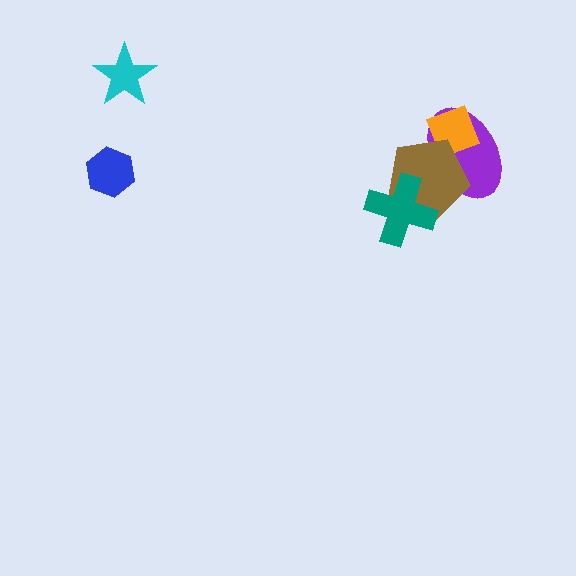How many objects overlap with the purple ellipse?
2 objects overlap with the purple ellipse.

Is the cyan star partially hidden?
No, no other shape covers it.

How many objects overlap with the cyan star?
0 objects overlap with the cyan star.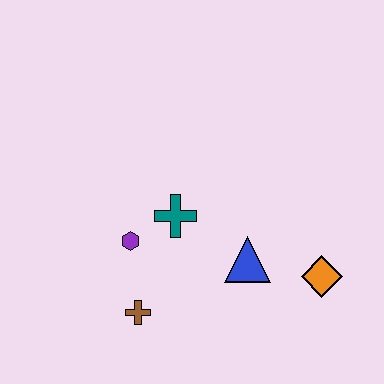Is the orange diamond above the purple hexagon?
No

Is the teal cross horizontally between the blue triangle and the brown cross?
Yes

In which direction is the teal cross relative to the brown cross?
The teal cross is above the brown cross.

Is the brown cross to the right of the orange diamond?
No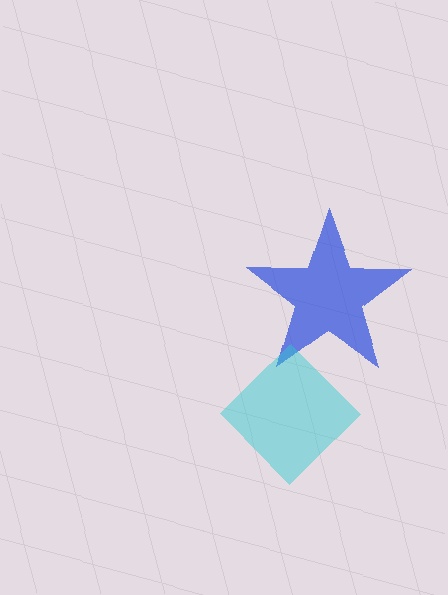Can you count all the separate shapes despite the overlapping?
Yes, there are 2 separate shapes.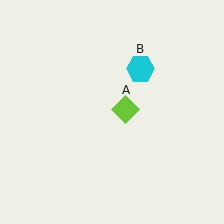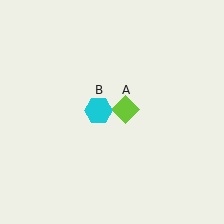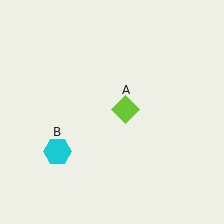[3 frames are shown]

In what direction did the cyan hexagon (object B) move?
The cyan hexagon (object B) moved down and to the left.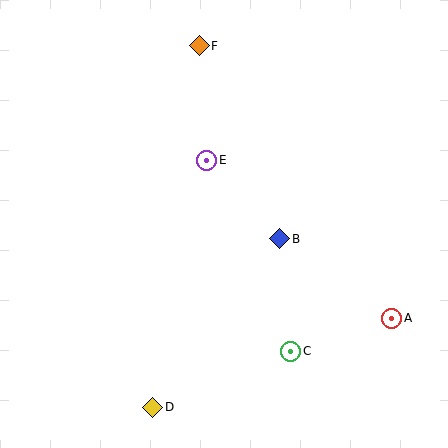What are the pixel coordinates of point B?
Point B is at (280, 239).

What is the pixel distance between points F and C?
The distance between F and C is 319 pixels.